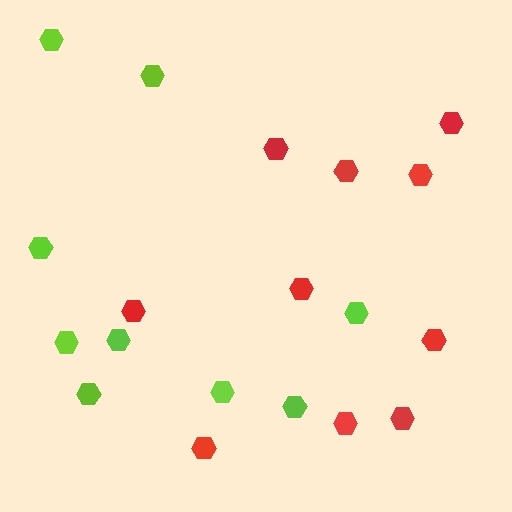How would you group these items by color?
There are 2 groups: one group of red hexagons (10) and one group of lime hexagons (9).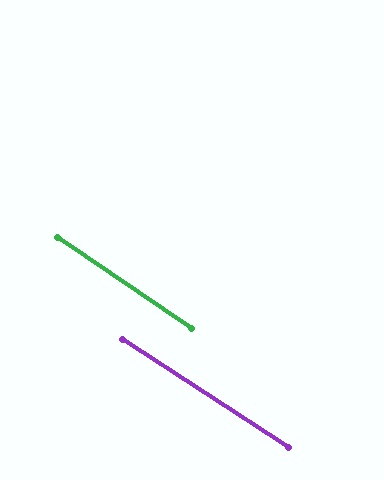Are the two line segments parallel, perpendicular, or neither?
Parallel — their directions differ by only 1.2°.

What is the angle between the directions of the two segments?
Approximately 1 degree.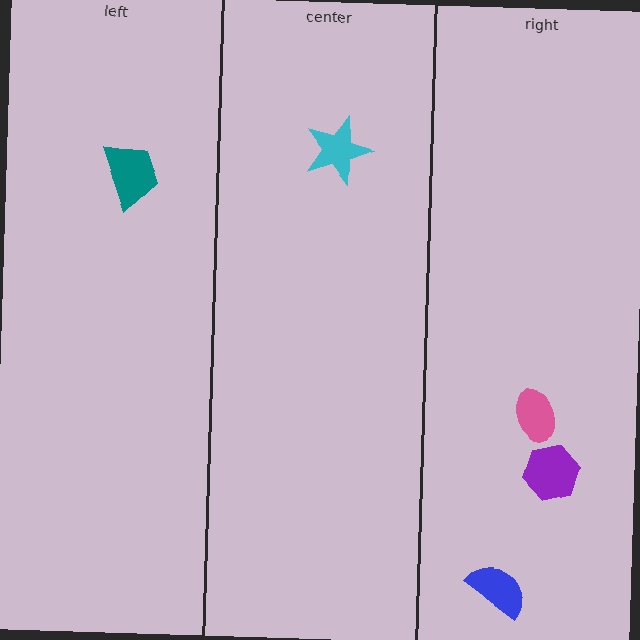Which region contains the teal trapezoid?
The left region.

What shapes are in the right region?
The blue semicircle, the purple hexagon, the pink ellipse.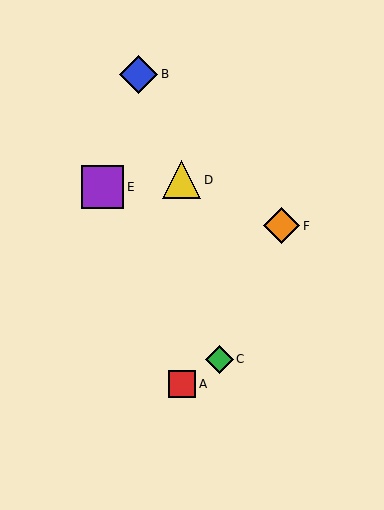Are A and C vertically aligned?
No, A is at x≈182 and C is at x≈219.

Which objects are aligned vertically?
Objects A, D are aligned vertically.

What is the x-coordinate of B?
Object B is at x≈139.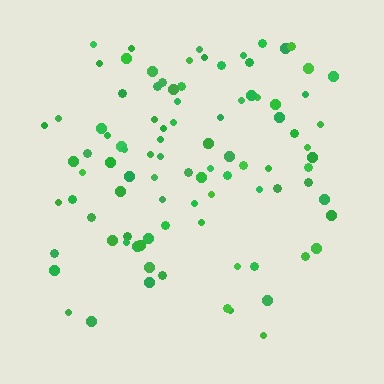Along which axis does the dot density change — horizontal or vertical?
Vertical.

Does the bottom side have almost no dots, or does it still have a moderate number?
Still a moderate number, just noticeably fewer than the top.